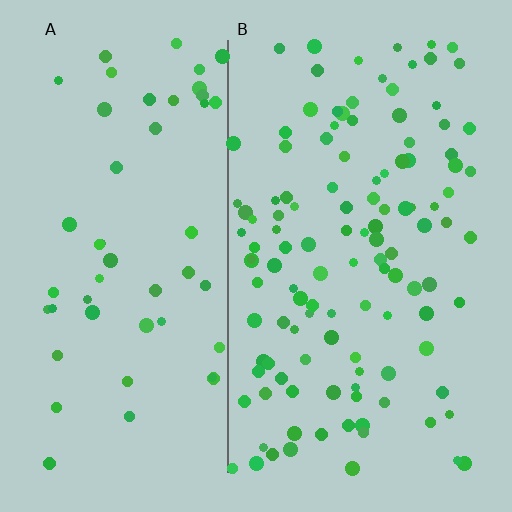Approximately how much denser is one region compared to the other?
Approximately 2.3× — region B over region A.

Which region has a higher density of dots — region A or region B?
B (the right).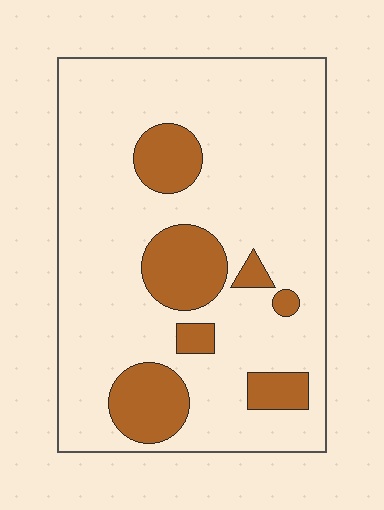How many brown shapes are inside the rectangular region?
7.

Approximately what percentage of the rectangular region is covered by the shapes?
Approximately 20%.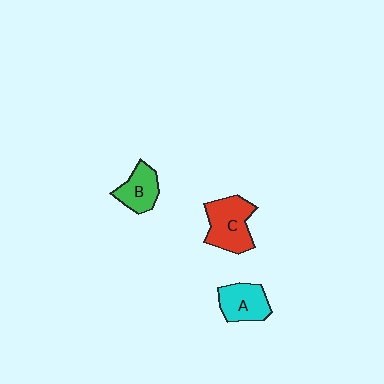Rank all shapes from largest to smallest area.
From largest to smallest: C (red), A (cyan), B (green).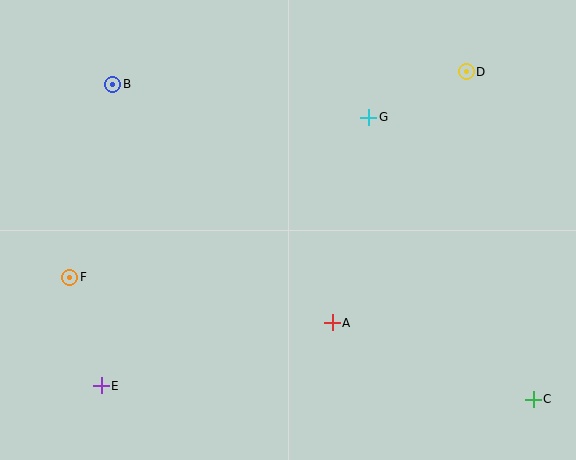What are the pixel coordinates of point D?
Point D is at (466, 72).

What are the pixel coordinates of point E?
Point E is at (101, 386).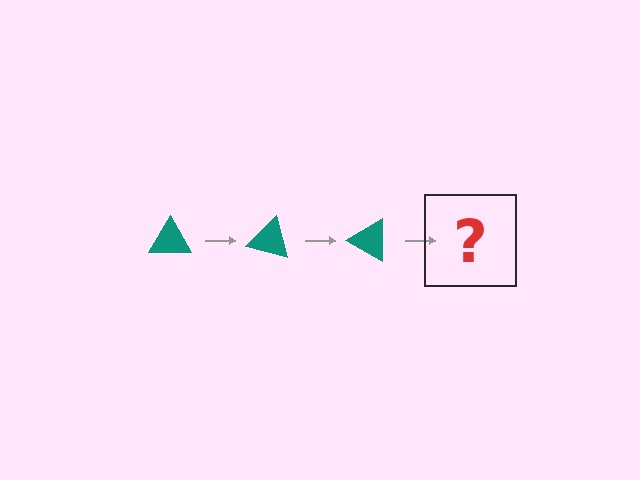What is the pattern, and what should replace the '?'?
The pattern is that the triangle rotates 15 degrees each step. The '?' should be a teal triangle rotated 45 degrees.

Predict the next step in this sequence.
The next step is a teal triangle rotated 45 degrees.